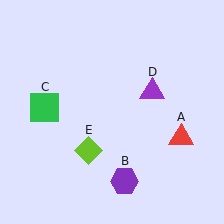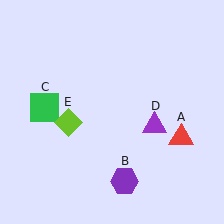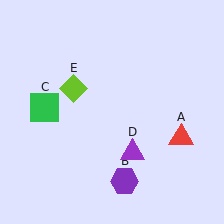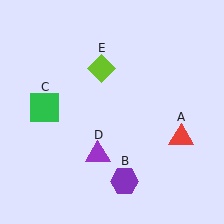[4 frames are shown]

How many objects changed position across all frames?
2 objects changed position: purple triangle (object D), lime diamond (object E).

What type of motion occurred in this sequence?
The purple triangle (object D), lime diamond (object E) rotated clockwise around the center of the scene.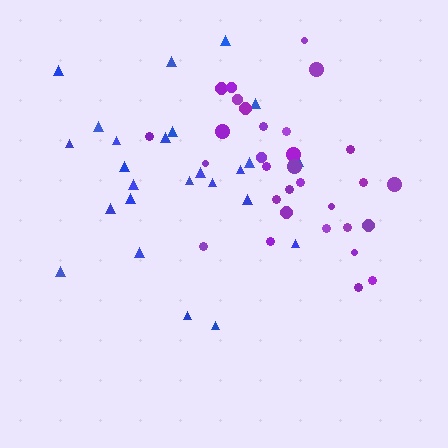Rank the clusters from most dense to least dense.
purple, blue.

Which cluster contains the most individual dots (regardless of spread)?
Purple (31).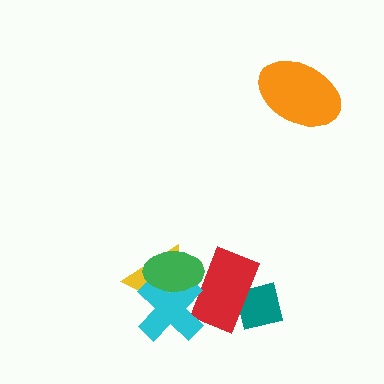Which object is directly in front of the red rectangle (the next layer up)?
The yellow triangle is directly in front of the red rectangle.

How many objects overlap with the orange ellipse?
0 objects overlap with the orange ellipse.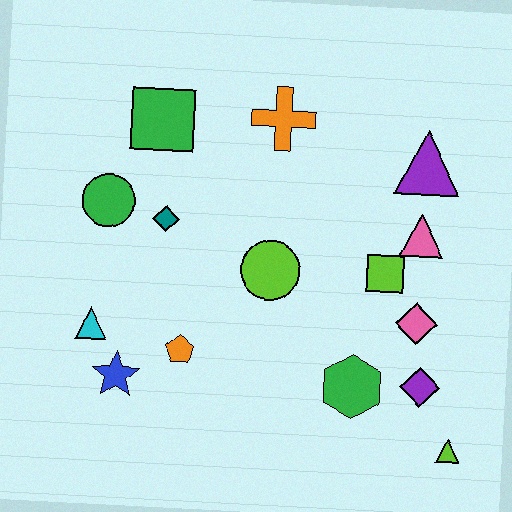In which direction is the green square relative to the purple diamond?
The green square is to the left of the purple diamond.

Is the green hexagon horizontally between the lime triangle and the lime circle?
Yes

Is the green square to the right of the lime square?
No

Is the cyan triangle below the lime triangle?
No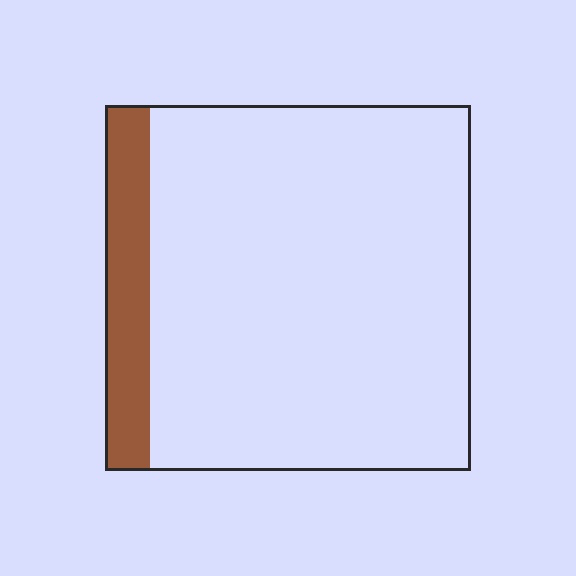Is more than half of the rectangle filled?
No.